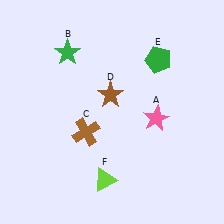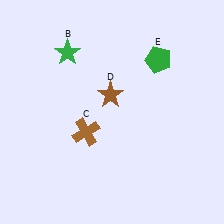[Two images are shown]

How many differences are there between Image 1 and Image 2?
There are 2 differences between the two images.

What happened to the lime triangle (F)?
The lime triangle (F) was removed in Image 2. It was in the bottom-left area of Image 1.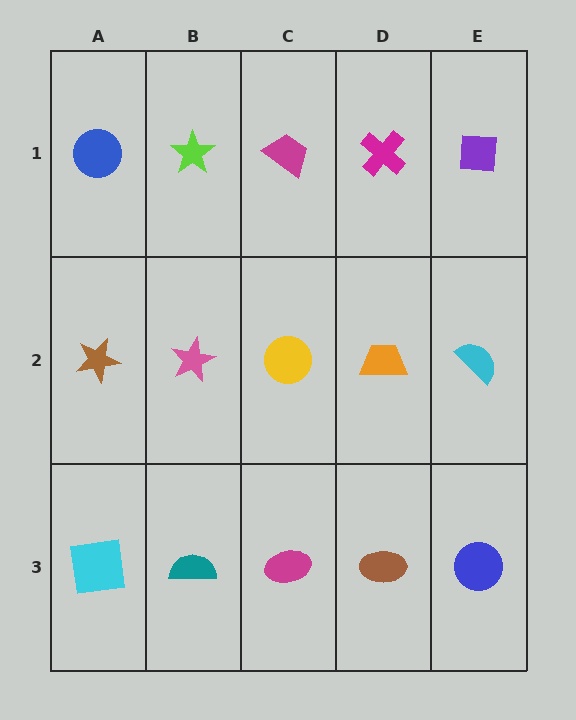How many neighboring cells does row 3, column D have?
3.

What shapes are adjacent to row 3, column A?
A brown star (row 2, column A), a teal semicircle (row 3, column B).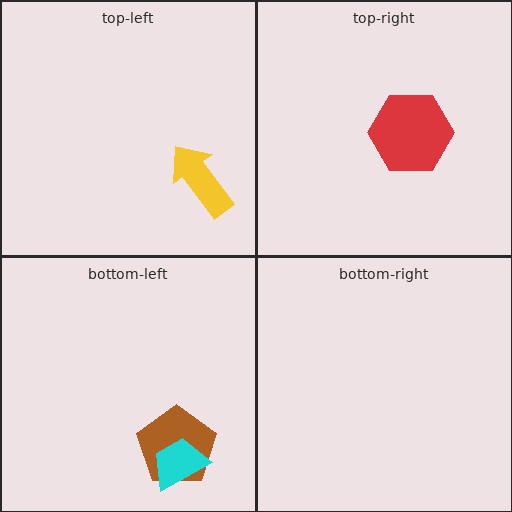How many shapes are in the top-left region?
1.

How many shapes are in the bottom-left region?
2.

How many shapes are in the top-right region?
1.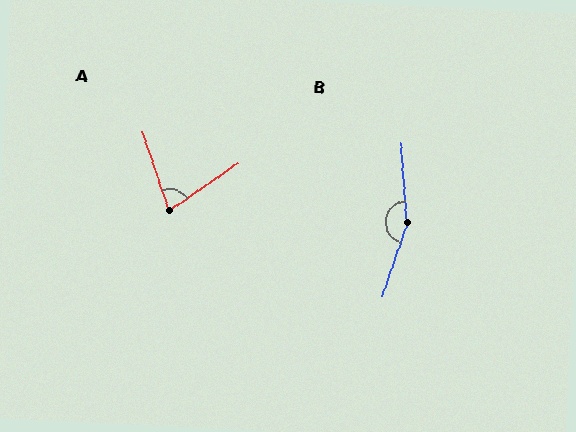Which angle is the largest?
B, at approximately 157 degrees.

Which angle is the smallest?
A, at approximately 74 degrees.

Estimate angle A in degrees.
Approximately 74 degrees.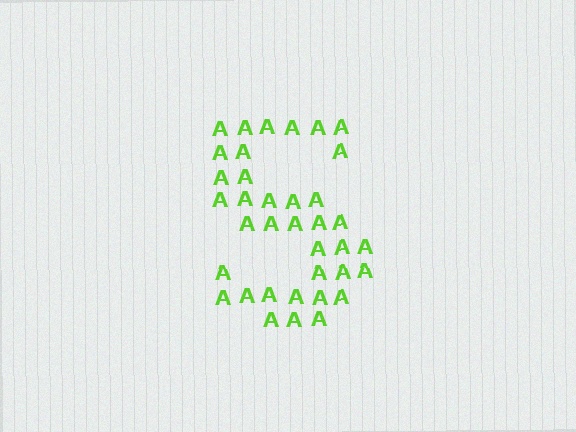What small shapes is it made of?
It is made of small letter A's.